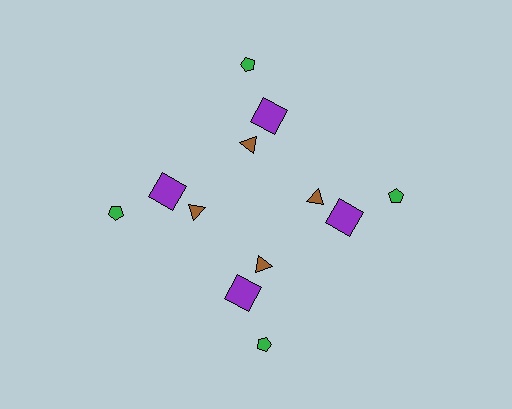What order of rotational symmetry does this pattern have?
This pattern has 4-fold rotational symmetry.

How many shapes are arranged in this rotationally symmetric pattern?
There are 12 shapes, arranged in 4 groups of 3.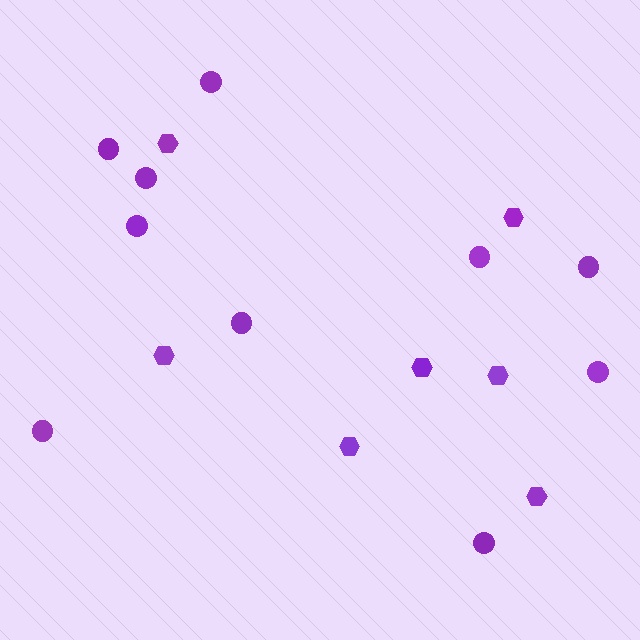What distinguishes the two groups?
There are 2 groups: one group of circles (10) and one group of hexagons (7).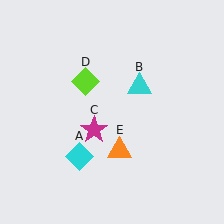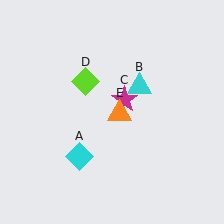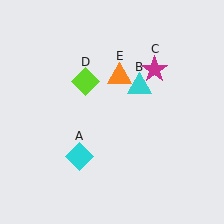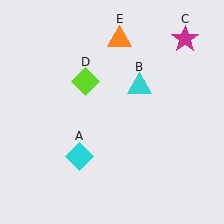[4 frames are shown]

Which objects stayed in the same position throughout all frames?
Cyan diamond (object A) and cyan triangle (object B) and lime diamond (object D) remained stationary.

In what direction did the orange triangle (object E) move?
The orange triangle (object E) moved up.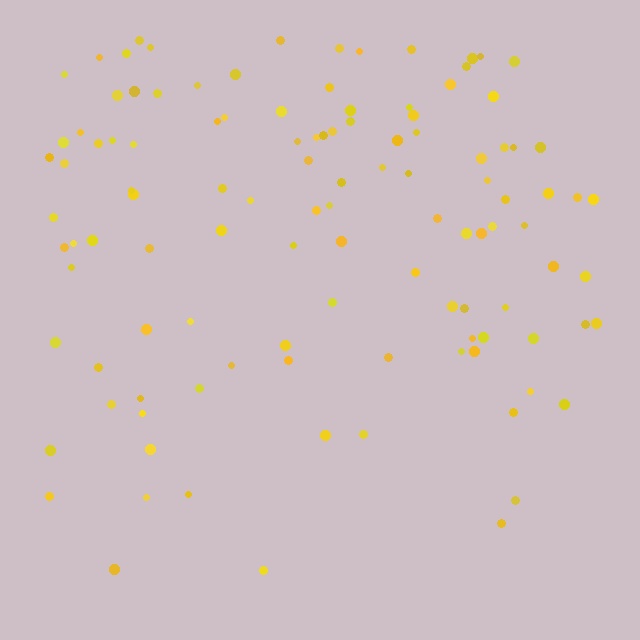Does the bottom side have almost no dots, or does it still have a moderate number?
Still a moderate number, just noticeably fewer than the top.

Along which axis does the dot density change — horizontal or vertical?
Vertical.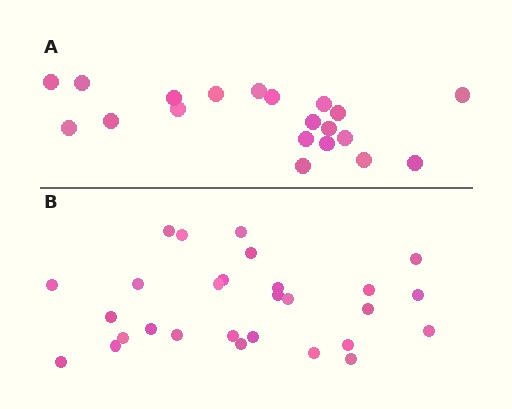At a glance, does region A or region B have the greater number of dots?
Region B (the bottom region) has more dots.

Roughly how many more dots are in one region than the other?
Region B has roughly 8 or so more dots than region A.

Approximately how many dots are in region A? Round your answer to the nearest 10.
About 20 dots.